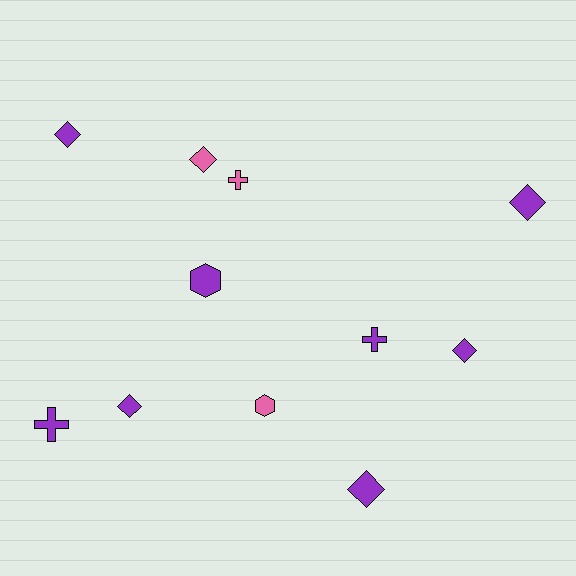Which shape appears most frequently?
Diamond, with 6 objects.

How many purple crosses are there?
There are 2 purple crosses.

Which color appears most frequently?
Purple, with 8 objects.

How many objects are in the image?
There are 11 objects.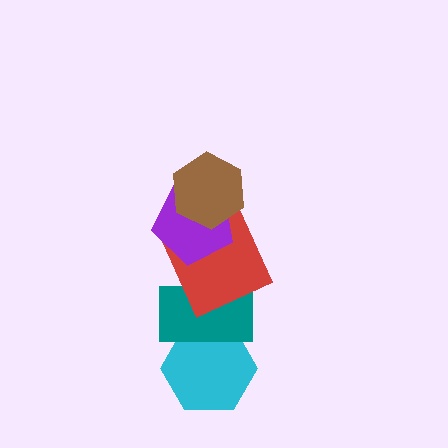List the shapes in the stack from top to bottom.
From top to bottom: the brown hexagon, the purple pentagon, the red square, the teal rectangle, the cyan hexagon.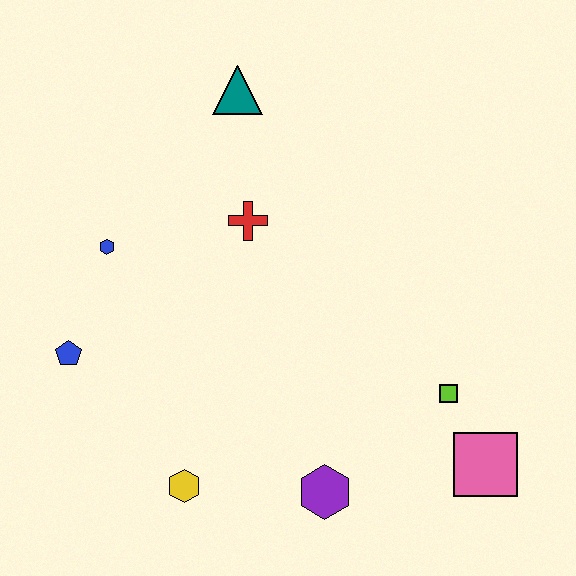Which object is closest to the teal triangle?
The red cross is closest to the teal triangle.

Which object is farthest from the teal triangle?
The pink square is farthest from the teal triangle.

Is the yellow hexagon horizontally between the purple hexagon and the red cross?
No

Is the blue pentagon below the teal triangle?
Yes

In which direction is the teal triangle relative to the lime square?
The teal triangle is above the lime square.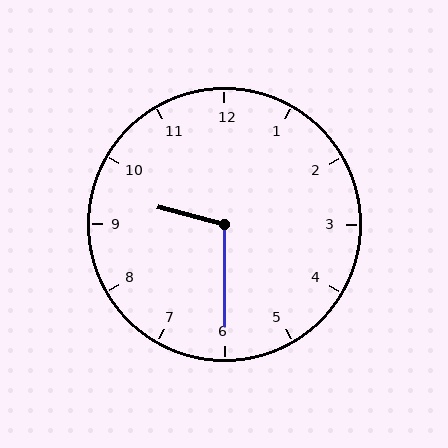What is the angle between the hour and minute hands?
Approximately 105 degrees.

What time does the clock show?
9:30.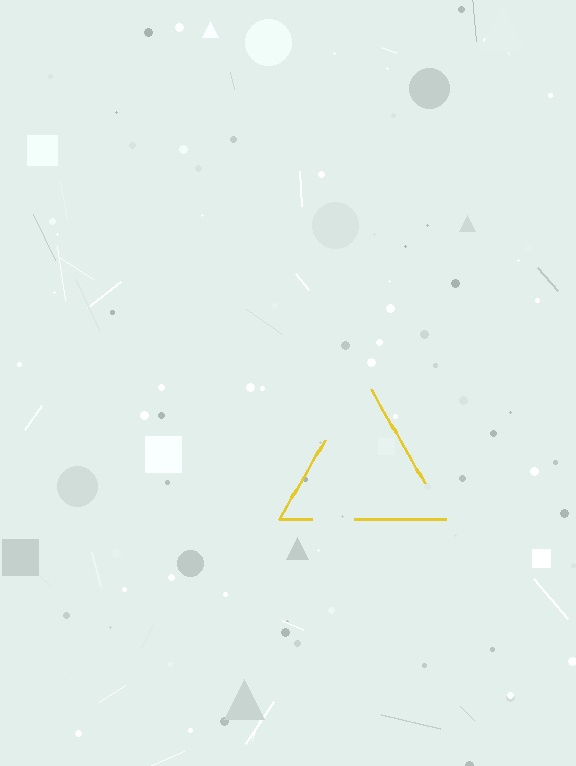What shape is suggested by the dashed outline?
The dashed outline suggests a triangle.